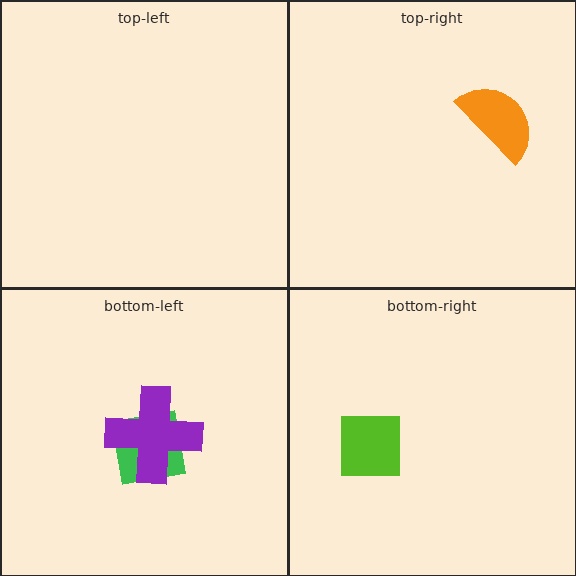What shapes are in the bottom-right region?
The lime square.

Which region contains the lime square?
The bottom-right region.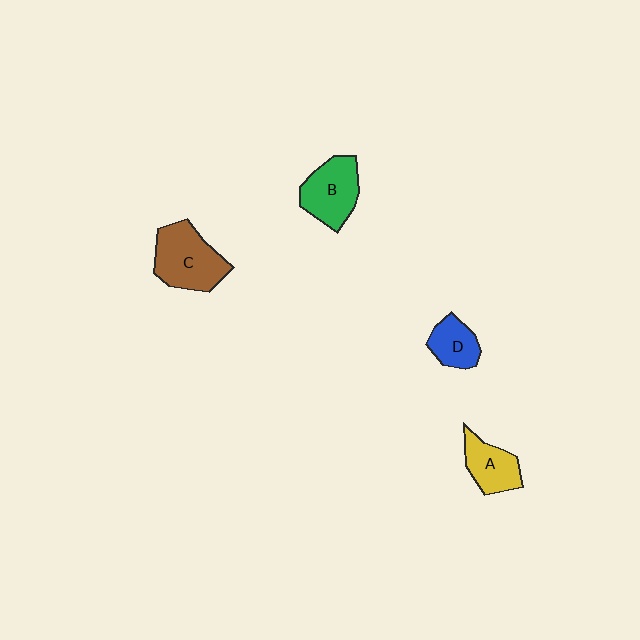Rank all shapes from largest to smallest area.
From largest to smallest: C (brown), B (green), A (yellow), D (blue).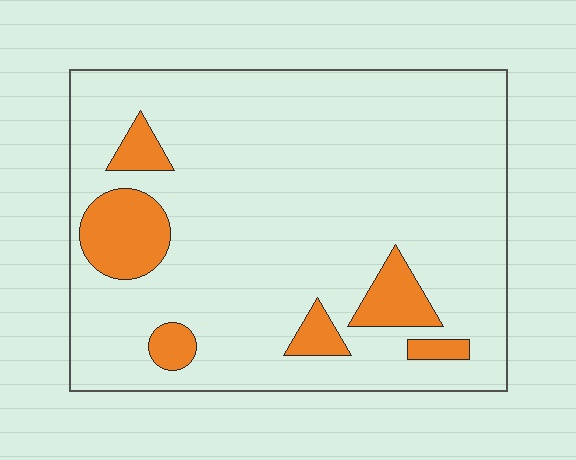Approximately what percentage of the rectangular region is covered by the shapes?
Approximately 15%.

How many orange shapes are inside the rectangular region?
6.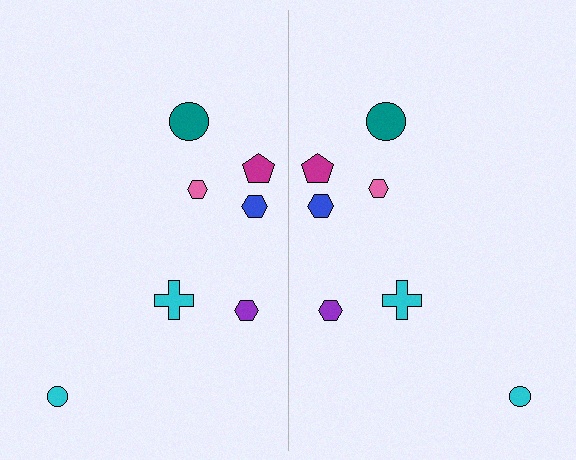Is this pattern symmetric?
Yes, this pattern has bilateral (reflection) symmetry.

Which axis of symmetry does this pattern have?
The pattern has a vertical axis of symmetry running through the center of the image.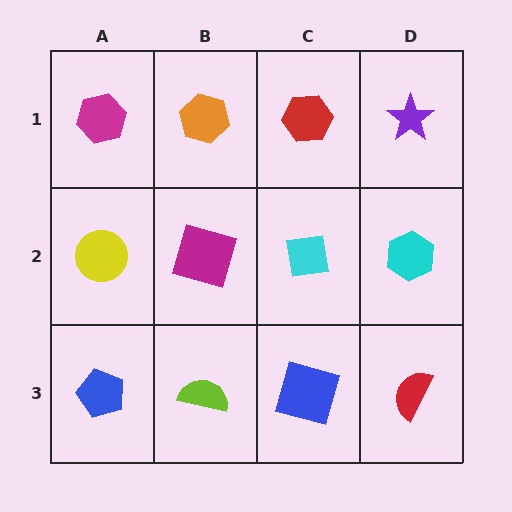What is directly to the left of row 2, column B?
A yellow circle.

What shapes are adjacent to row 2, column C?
A red hexagon (row 1, column C), a blue square (row 3, column C), a magenta square (row 2, column B), a cyan hexagon (row 2, column D).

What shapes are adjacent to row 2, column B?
An orange hexagon (row 1, column B), a lime semicircle (row 3, column B), a yellow circle (row 2, column A), a cyan square (row 2, column C).